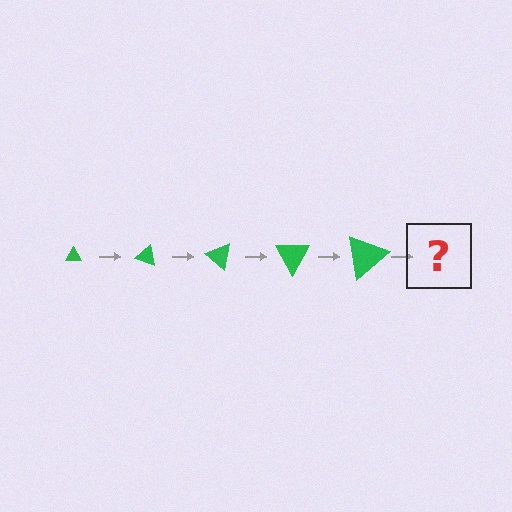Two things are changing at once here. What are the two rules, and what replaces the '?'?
The two rules are that the triangle grows larger each step and it rotates 20 degrees each step. The '?' should be a triangle, larger than the previous one and rotated 100 degrees from the start.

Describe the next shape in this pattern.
It should be a triangle, larger than the previous one and rotated 100 degrees from the start.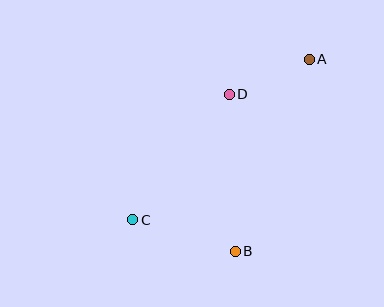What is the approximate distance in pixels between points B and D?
The distance between B and D is approximately 157 pixels.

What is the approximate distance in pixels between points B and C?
The distance between B and C is approximately 107 pixels.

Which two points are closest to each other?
Points A and D are closest to each other.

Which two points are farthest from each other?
Points A and C are farthest from each other.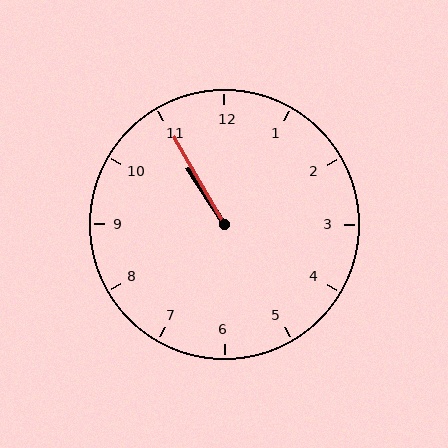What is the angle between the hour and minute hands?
Approximately 2 degrees.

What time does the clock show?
10:55.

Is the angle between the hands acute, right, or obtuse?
It is acute.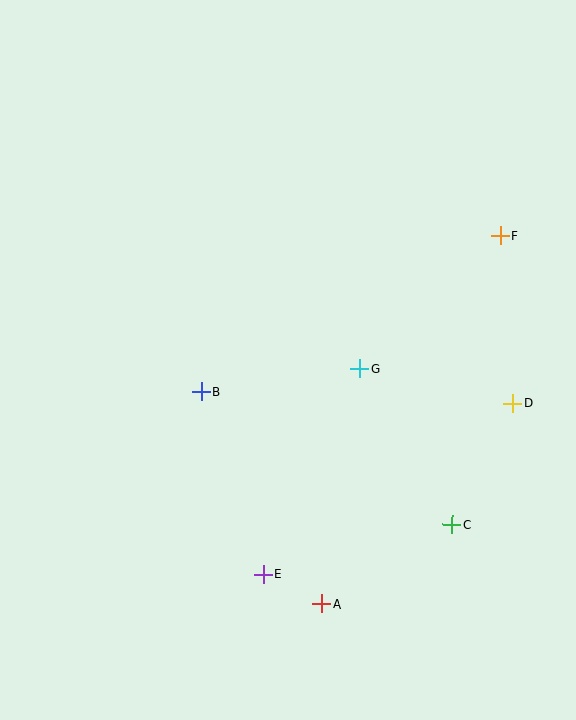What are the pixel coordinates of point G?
Point G is at (360, 368).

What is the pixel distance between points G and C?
The distance between G and C is 181 pixels.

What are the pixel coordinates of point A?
Point A is at (321, 604).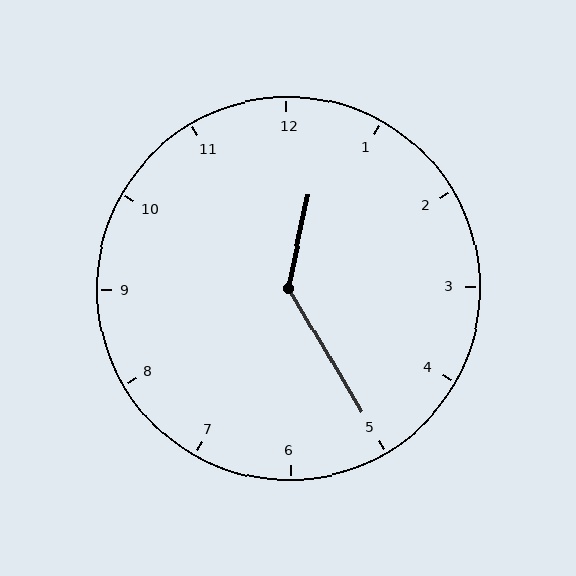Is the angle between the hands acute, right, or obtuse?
It is obtuse.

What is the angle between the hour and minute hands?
Approximately 138 degrees.